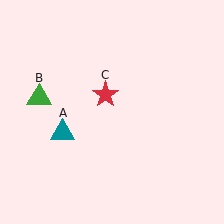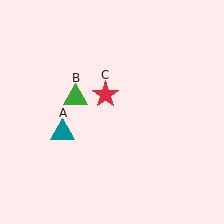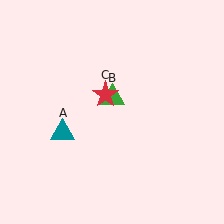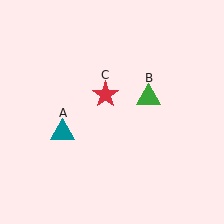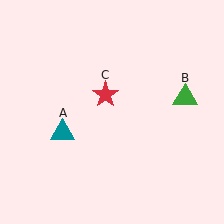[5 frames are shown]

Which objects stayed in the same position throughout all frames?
Teal triangle (object A) and red star (object C) remained stationary.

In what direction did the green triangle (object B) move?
The green triangle (object B) moved right.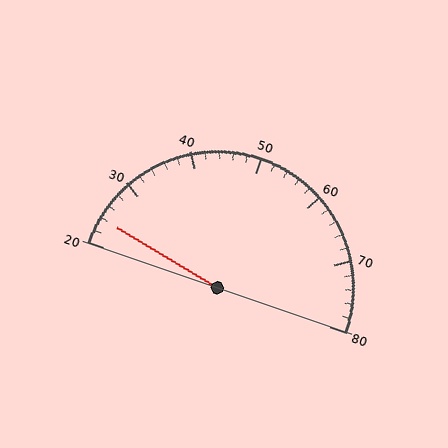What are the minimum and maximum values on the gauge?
The gauge ranges from 20 to 80.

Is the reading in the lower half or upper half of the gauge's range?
The reading is in the lower half of the range (20 to 80).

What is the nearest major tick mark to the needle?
The nearest major tick mark is 20.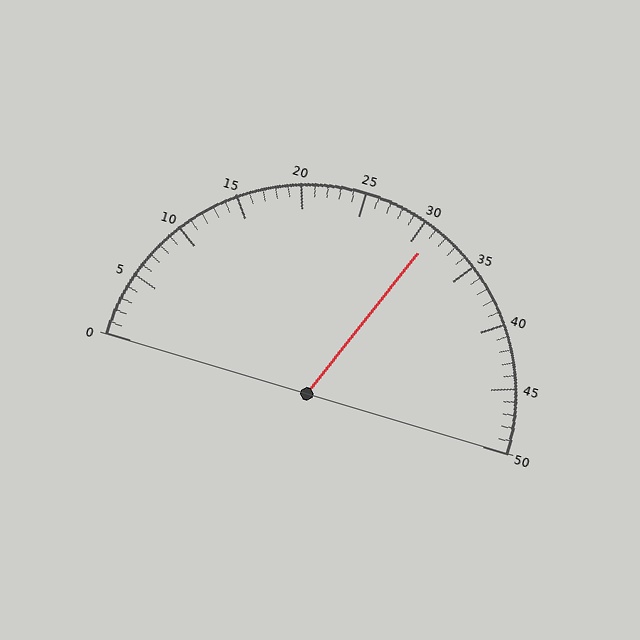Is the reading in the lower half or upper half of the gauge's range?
The reading is in the upper half of the range (0 to 50).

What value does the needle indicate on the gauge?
The needle indicates approximately 31.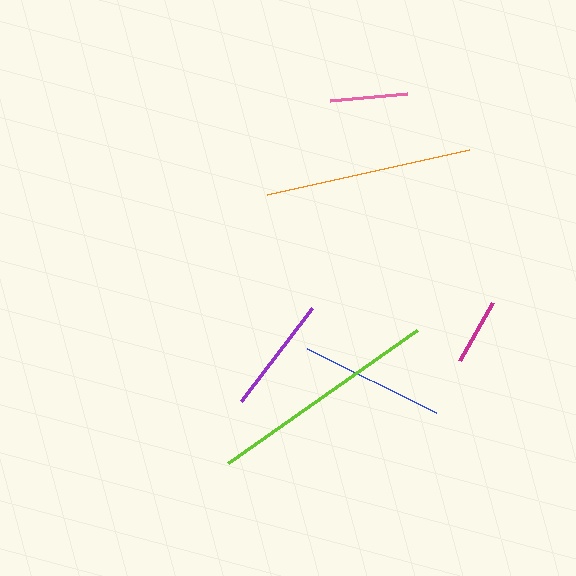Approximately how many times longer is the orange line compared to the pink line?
The orange line is approximately 2.7 times the length of the pink line.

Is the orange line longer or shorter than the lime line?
The lime line is longer than the orange line.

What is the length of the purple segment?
The purple segment is approximately 117 pixels long.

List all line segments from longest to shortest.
From longest to shortest: lime, orange, blue, purple, pink, magenta.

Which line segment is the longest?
The lime line is the longest at approximately 231 pixels.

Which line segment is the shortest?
The magenta line is the shortest at approximately 67 pixels.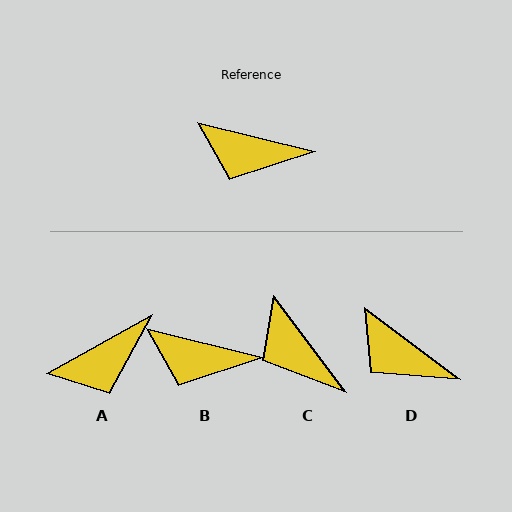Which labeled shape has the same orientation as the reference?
B.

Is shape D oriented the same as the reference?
No, it is off by about 23 degrees.